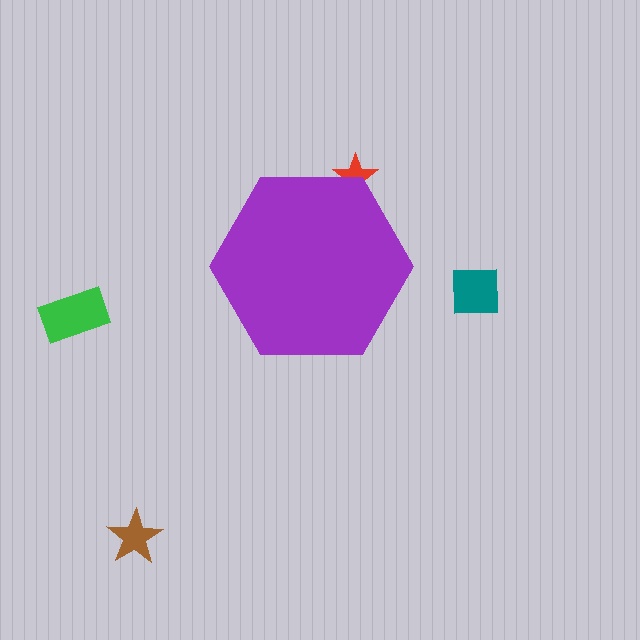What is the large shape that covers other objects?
A purple hexagon.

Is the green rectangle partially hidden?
No, the green rectangle is fully visible.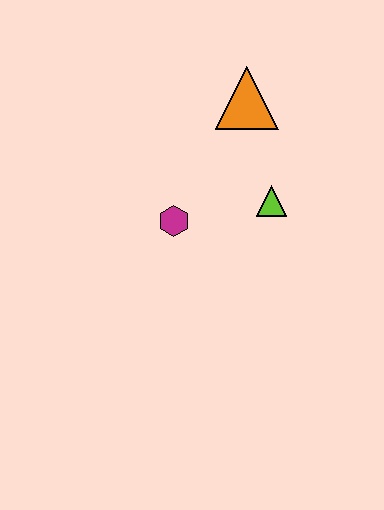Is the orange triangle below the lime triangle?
No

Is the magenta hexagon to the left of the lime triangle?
Yes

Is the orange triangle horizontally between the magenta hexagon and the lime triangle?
Yes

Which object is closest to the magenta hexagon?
The lime triangle is closest to the magenta hexagon.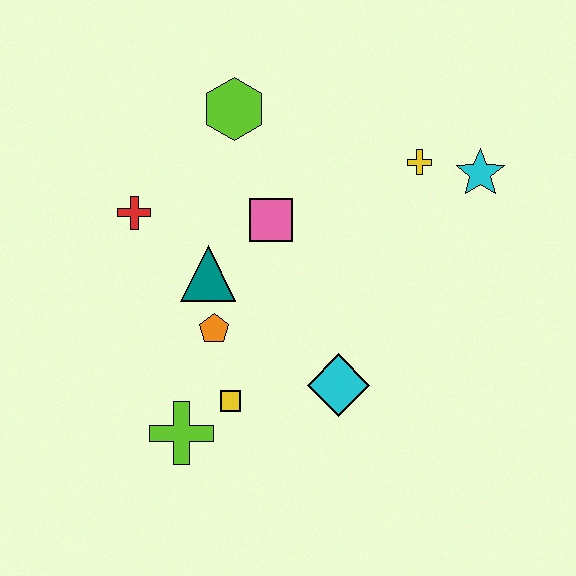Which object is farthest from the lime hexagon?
The lime cross is farthest from the lime hexagon.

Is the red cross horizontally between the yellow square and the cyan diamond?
No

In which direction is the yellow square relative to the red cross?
The yellow square is below the red cross.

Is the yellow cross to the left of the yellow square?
No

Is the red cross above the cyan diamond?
Yes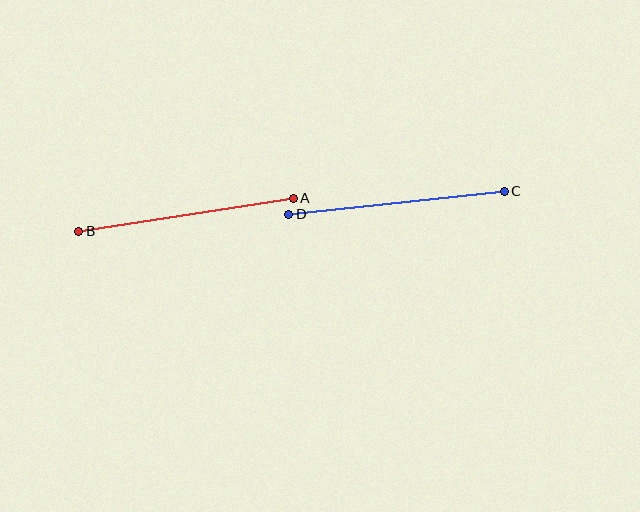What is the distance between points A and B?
The distance is approximately 217 pixels.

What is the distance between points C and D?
The distance is approximately 217 pixels.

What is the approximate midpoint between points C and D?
The midpoint is at approximately (397, 203) pixels.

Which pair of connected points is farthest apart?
Points A and B are farthest apart.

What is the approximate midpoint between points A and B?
The midpoint is at approximately (186, 215) pixels.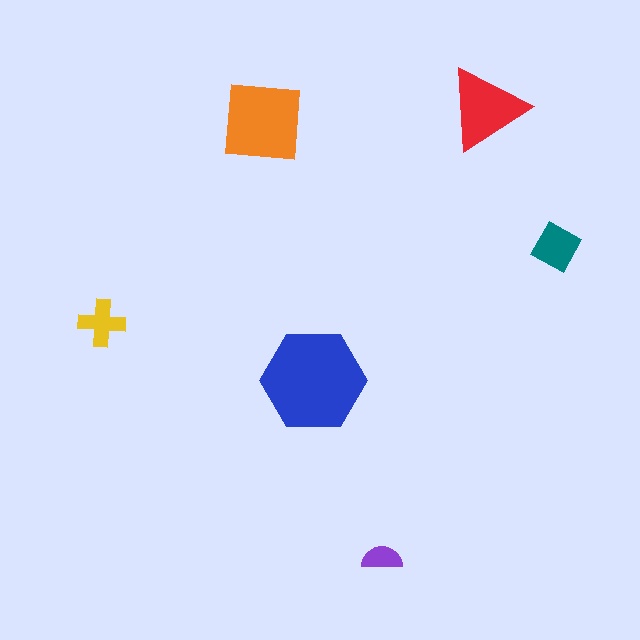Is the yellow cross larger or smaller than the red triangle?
Smaller.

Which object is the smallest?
The purple semicircle.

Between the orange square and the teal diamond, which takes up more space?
The orange square.